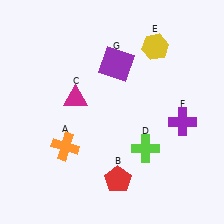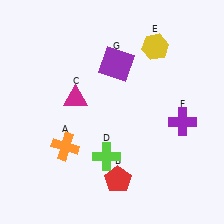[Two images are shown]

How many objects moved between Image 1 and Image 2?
1 object moved between the two images.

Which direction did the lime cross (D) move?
The lime cross (D) moved left.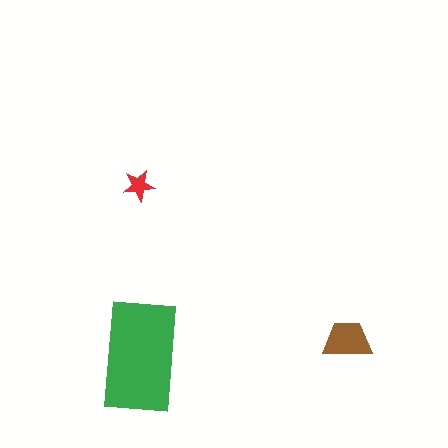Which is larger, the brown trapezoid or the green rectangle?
The green rectangle.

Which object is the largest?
The green rectangle.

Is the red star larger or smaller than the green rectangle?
Smaller.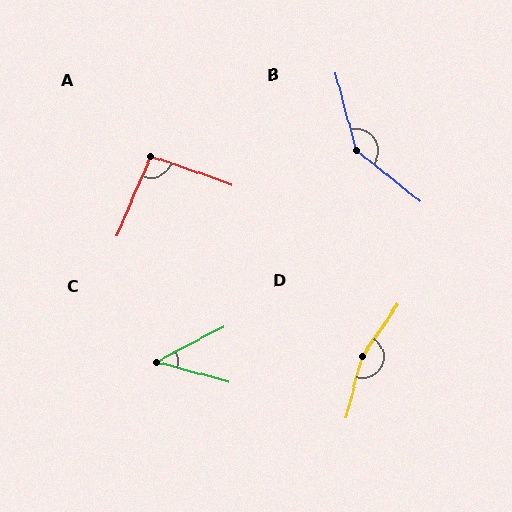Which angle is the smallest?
C, at approximately 42 degrees.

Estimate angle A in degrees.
Approximately 93 degrees.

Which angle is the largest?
D, at approximately 160 degrees.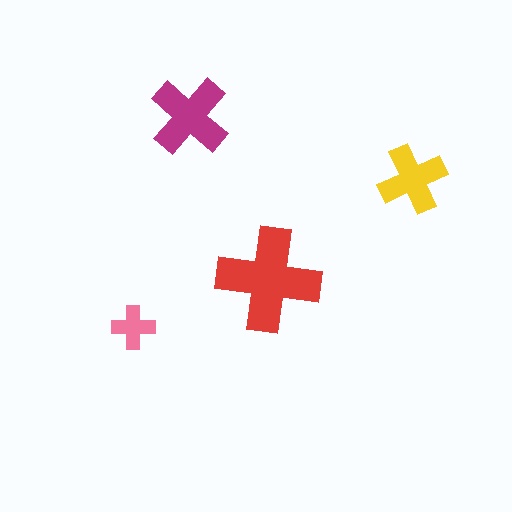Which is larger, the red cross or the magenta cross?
The red one.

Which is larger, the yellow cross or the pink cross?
The yellow one.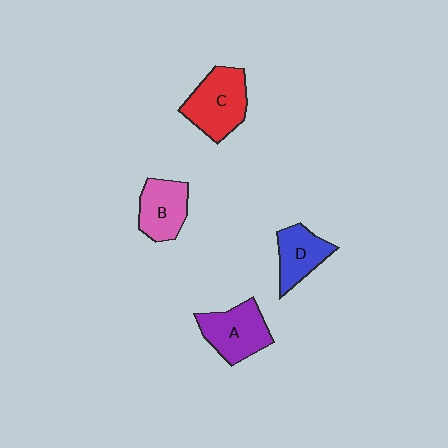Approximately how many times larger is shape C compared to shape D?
Approximately 1.4 times.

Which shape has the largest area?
Shape C (red).